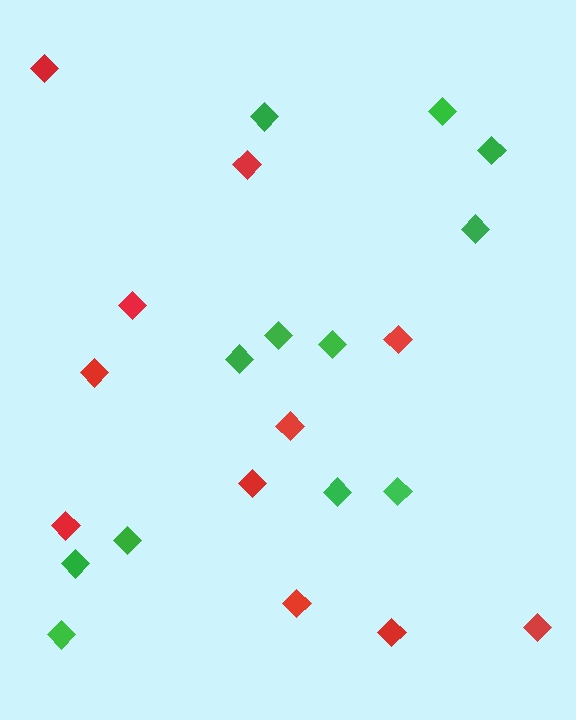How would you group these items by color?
There are 2 groups: one group of green diamonds (12) and one group of red diamonds (11).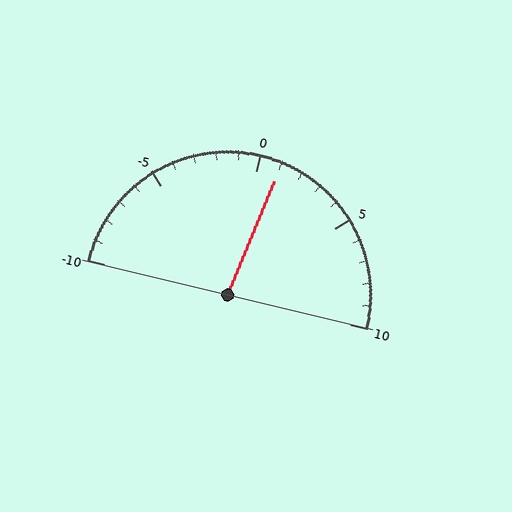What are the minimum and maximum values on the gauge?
The gauge ranges from -10 to 10.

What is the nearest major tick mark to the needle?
The nearest major tick mark is 0.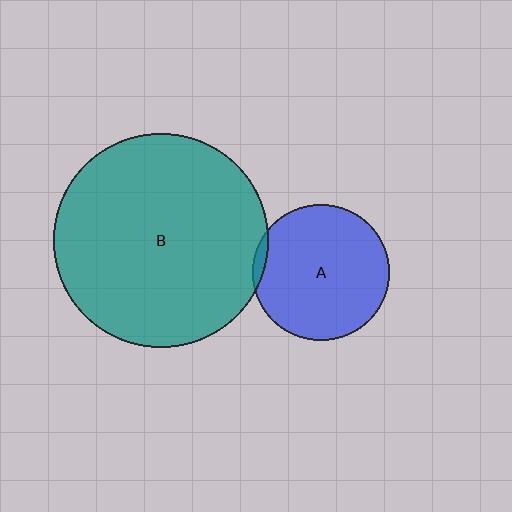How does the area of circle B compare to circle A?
Approximately 2.5 times.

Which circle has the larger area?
Circle B (teal).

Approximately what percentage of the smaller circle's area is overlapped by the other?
Approximately 5%.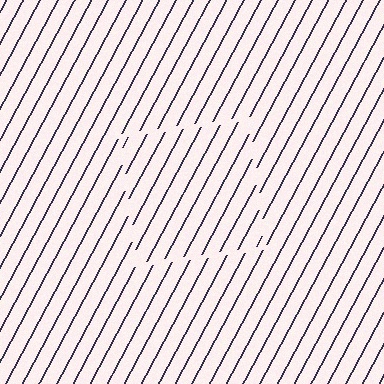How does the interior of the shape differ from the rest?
The interior of the shape contains the same grating, shifted by half a period — the contour is defined by the phase discontinuity where line-ends from the inner and outer gratings abut.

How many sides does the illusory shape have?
4 sides — the line-ends trace a square.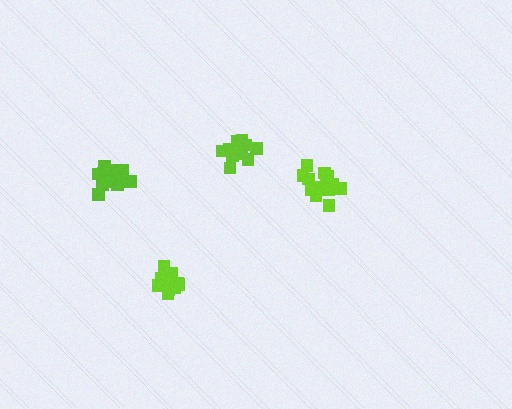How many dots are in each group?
Group 1: 15 dots, Group 2: 15 dots, Group 3: 12 dots, Group 4: 18 dots (60 total).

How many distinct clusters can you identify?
There are 4 distinct clusters.